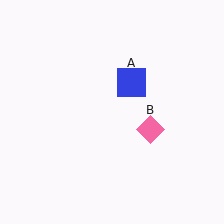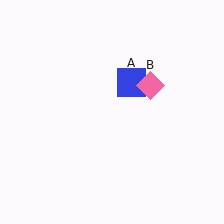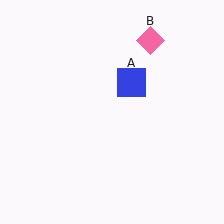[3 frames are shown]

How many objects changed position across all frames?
1 object changed position: pink diamond (object B).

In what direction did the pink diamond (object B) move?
The pink diamond (object B) moved up.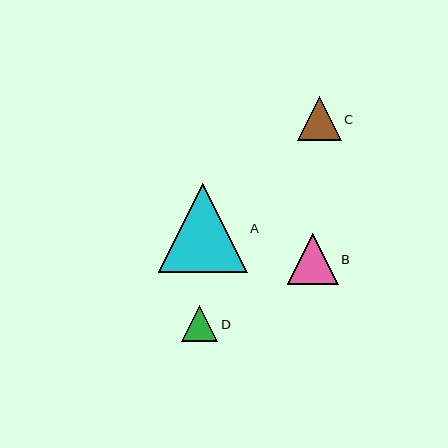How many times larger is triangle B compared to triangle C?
Triangle B is approximately 1.2 times the size of triangle C.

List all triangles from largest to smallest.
From largest to smallest: A, B, C, D.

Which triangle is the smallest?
Triangle D is the smallest with a size of approximately 36 pixels.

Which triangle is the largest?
Triangle A is the largest with a size of approximately 89 pixels.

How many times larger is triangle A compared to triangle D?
Triangle A is approximately 2.5 times the size of triangle D.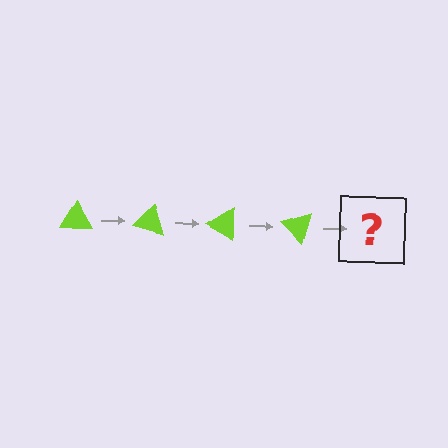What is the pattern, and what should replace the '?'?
The pattern is that the triangle rotates 15 degrees each step. The '?' should be a lime triangle rotated 60 degrees.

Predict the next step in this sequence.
The next step is a lime triangle rotated 60 degrees.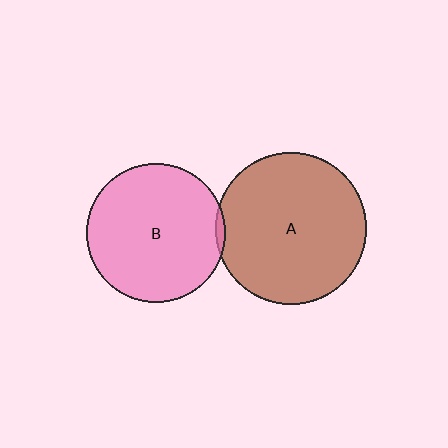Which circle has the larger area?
Circle A (brown).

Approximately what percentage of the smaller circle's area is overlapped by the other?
Approximately 5%.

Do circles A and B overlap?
Yes.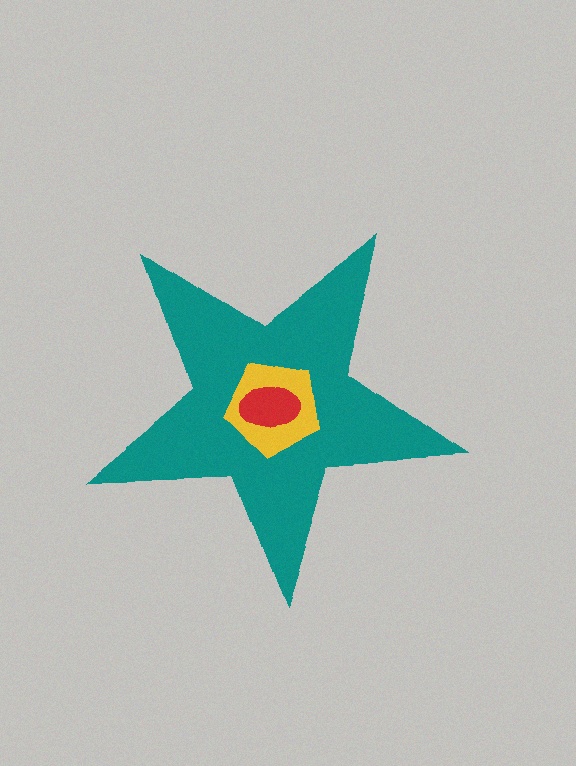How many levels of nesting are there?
3.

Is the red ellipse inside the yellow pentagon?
Yes.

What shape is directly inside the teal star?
The yellow pentagon.